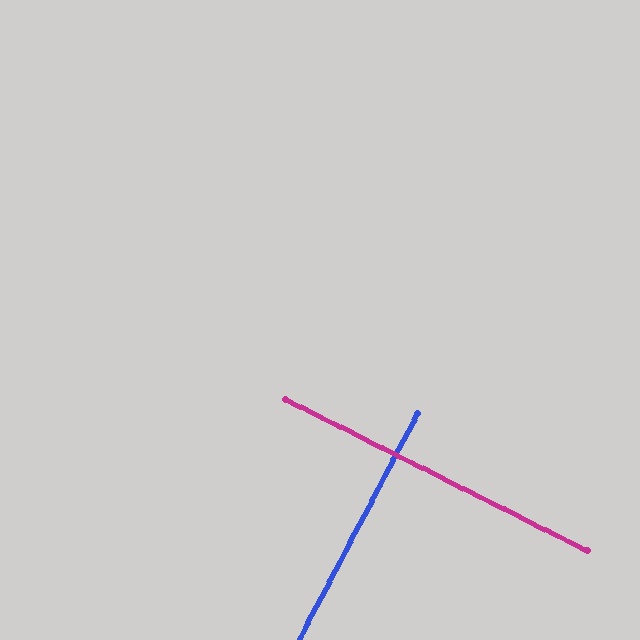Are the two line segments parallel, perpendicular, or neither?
Perpendicular — they meet at approximately 89°.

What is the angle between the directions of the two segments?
Approximately 89 degrees.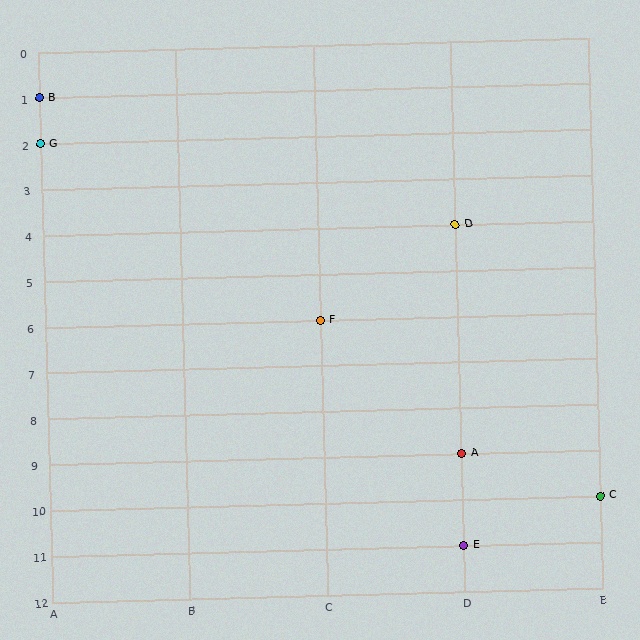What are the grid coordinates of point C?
Point C is at grid coordinates (E, 10).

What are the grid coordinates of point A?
Point A is at grid coordinates (D, 9).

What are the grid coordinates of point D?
Point D is at grid coordinates (D, 4).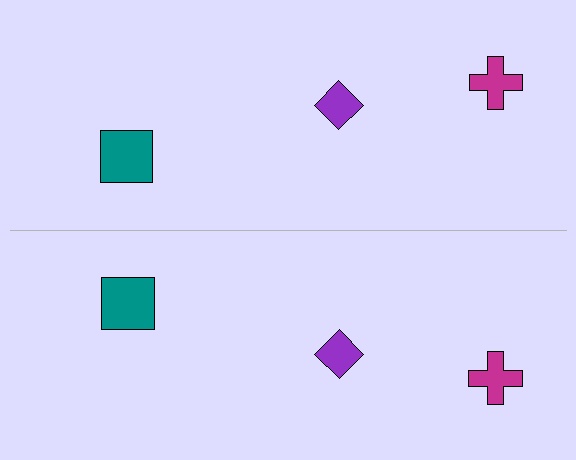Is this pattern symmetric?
Yes, this pattern has bilateral (reflection) symmetry.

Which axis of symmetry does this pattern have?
The pattern has a horizontal axis of symmetry running through the center of the image.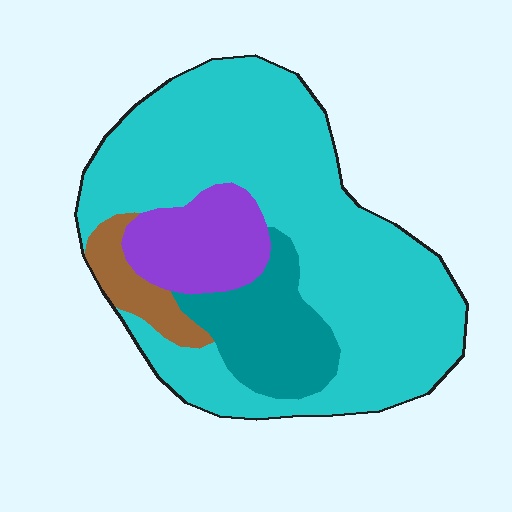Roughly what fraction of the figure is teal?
Teal covers 15% of the figure.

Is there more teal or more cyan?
Cyan.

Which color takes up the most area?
Cyan, at roughly 65%.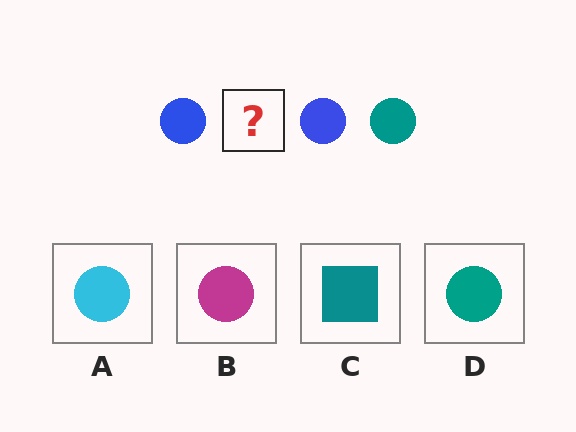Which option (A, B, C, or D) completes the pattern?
D.